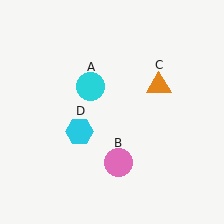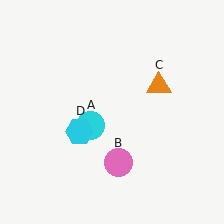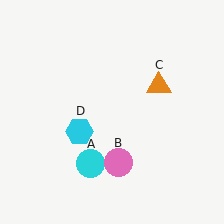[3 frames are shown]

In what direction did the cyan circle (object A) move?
The cyan circle (object A) moved down.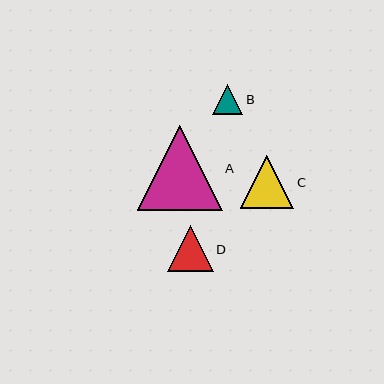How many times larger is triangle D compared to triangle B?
Triangle D is approximately 1.5 times the size of triangle B.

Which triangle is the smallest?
Triangle B is the smallest with a size of approximately 30 pixels.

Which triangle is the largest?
Triangle A is the largest with a size of approximately 85 pixels.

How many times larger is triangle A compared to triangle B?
Triangle A is approximately 2.8 times the size of triangle B.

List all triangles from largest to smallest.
From largest to smallest: A, C, D, B.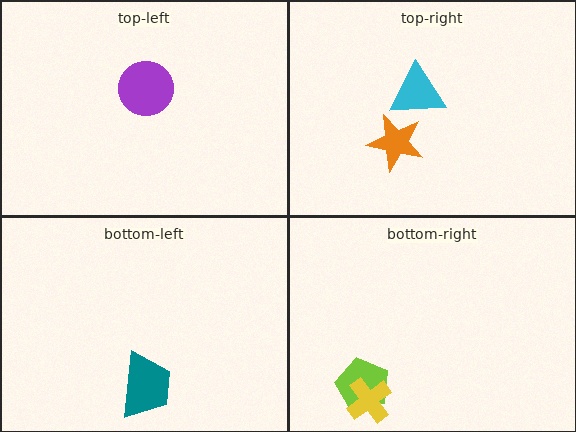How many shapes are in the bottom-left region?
1.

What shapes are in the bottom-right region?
The lime pentagon, the yellow cross.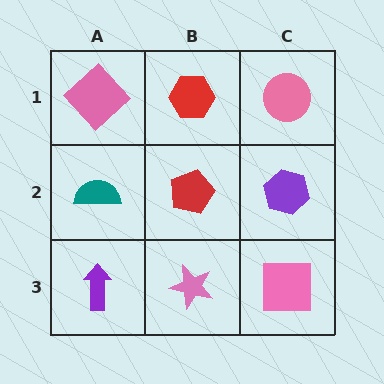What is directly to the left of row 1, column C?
A red hexagon.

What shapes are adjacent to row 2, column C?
A pink circle (row 1, column C), a pink square (row 3, column C), a red pentagon (row 2, column B).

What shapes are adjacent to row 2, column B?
A red hexagon (row 1, column B), a pink star (row 3, column B), a teal semicircle (row 2, column A), a purple hexagon (row 2, column C).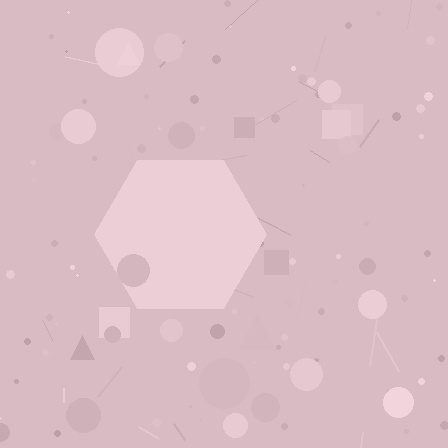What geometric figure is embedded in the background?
A hexagon is embedded in the background.